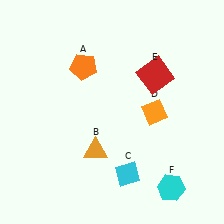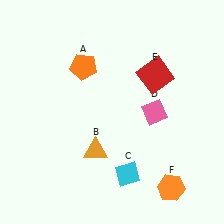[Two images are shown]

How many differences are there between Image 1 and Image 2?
There are 2 differences between the two images.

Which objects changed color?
D changed from orange to pink. F changed from cyan to orange.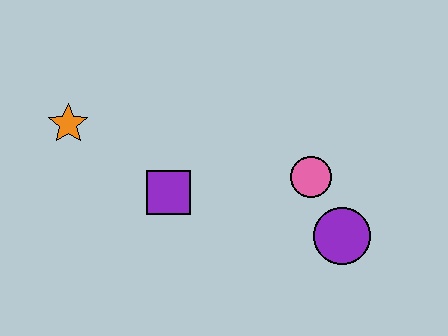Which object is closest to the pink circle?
The purple circle is closest to the pink circle.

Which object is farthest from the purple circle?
The orange star is farthest from the purple circle.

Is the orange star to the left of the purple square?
Yes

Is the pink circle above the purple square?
Yes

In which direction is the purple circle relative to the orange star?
The purple circle is to the right of the orange star.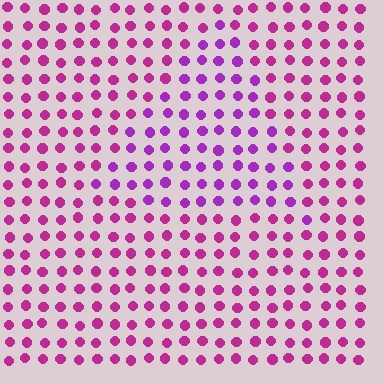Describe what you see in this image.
The image is filled with small magenta elements in a uniform arrangement. A triangle-shaped region is visible where the elements are tinted to a slightly different hue, forming a subtle color boundary.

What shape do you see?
I see a triangle.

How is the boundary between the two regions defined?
The boundary is defined purely by a slight shift in hue (about 27 degrees). Spacing, size, and orientation are identical on both sides.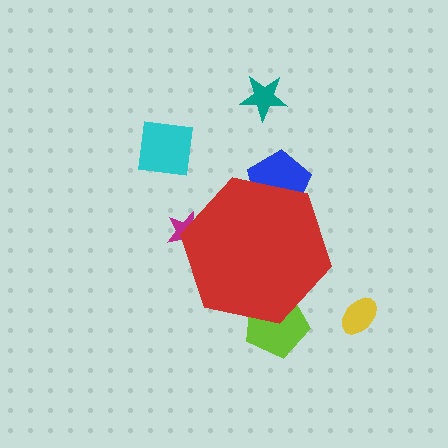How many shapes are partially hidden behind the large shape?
3 shapes are partially hidden.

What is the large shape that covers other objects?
A red hexagon.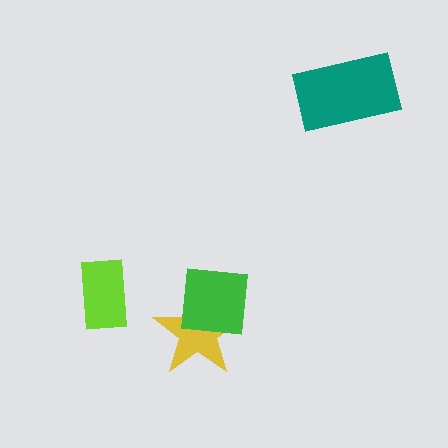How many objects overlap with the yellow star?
1 object overlaps with the yellow star.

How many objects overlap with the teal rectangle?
0 objects overlap with the teal rectangle.